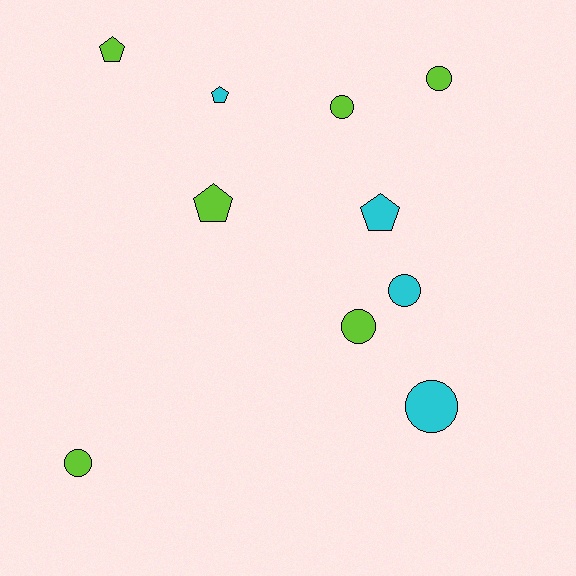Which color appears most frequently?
Lime, with 6 objects.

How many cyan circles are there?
There are 2 cyan circles.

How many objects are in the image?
There are 10 objects.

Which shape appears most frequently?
Circle, with 6 objects.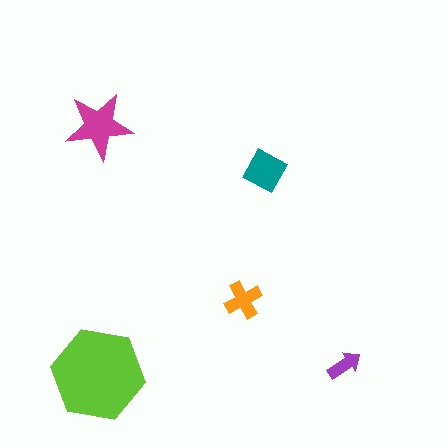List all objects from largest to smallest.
The lime hexagon, the magenta star, the teal diamond, the orange cross, the purple arrow.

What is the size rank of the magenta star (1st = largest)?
2nd.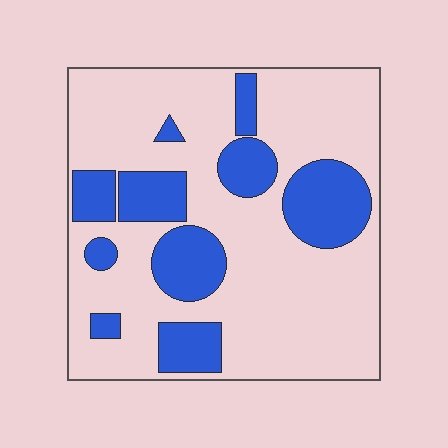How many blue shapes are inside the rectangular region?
10.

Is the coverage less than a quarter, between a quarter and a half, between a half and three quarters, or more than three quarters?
Between a quarter and a half.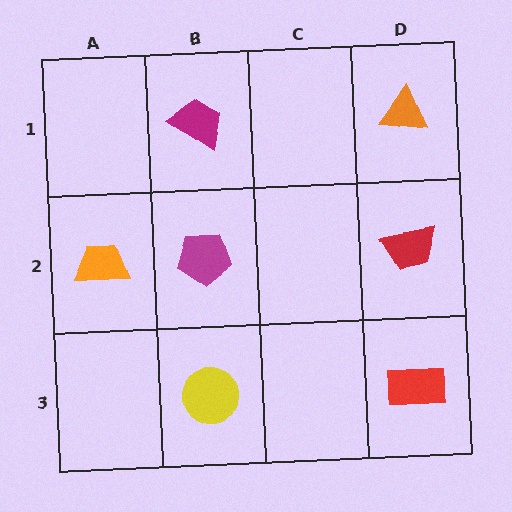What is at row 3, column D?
A red rectangle.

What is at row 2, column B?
A magenta pentagon.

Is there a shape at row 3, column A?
No, that cell is empty.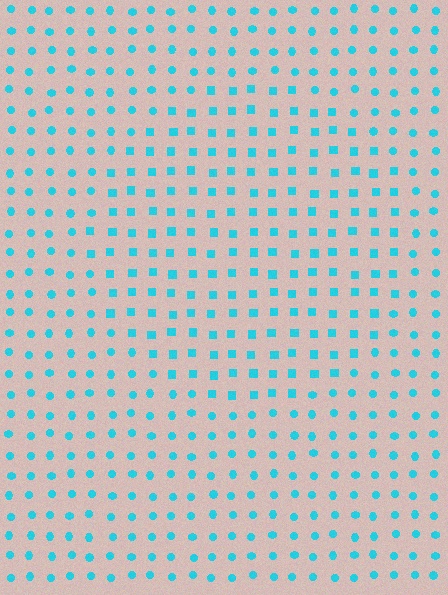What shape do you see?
I see a circle.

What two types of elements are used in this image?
The image uses squares inside the circle region and circles outside it.